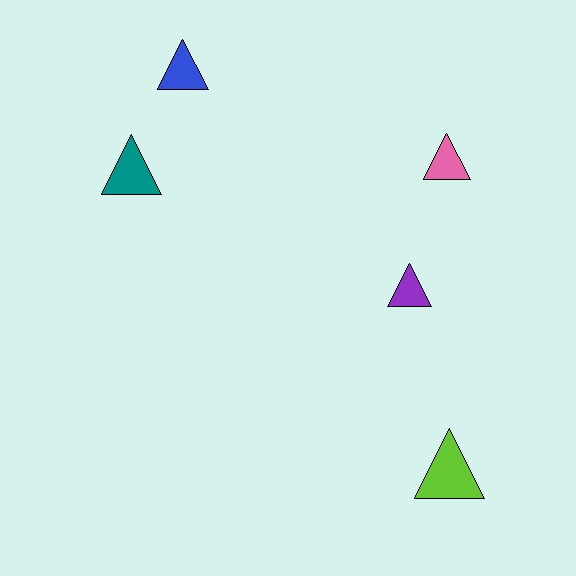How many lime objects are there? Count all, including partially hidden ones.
There is 1 lime object.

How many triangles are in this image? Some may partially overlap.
There are 5 triangles.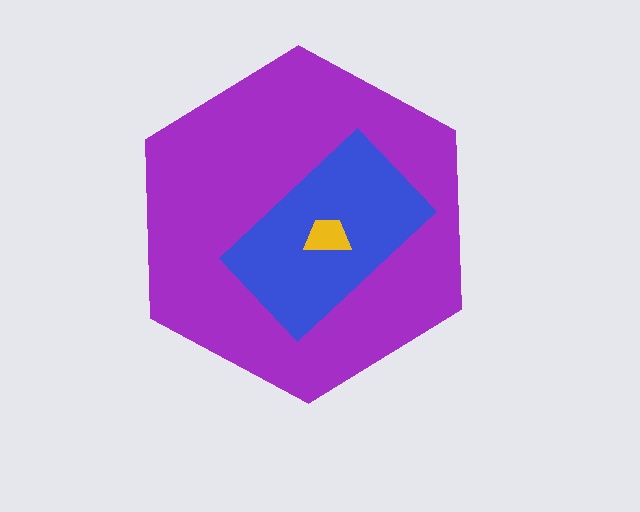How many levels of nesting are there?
3.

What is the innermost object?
The yellow trapezoid.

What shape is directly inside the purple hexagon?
The blue rectangle.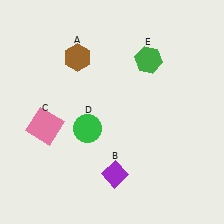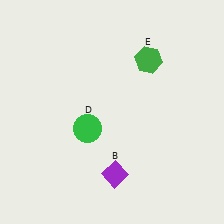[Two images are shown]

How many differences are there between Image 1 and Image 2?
There are 2 differences between the two images.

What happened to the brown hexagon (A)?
The brown hexagon (A) was removed in Image 2. It was in the top-left area of Image 1.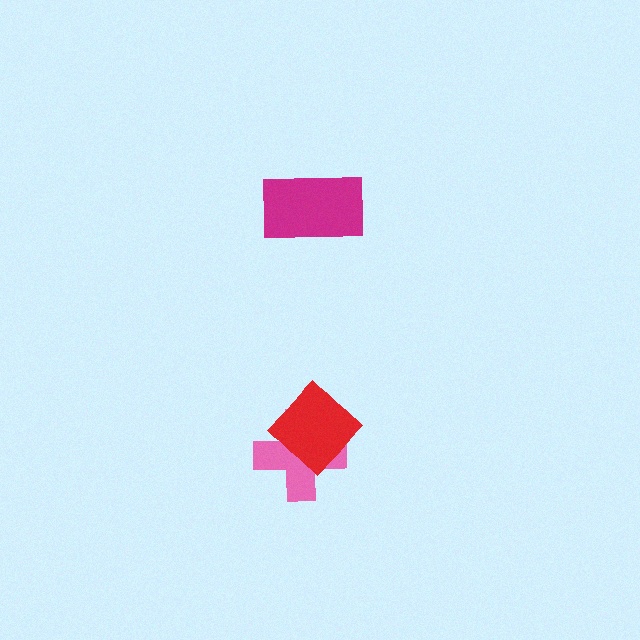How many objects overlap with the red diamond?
1 object overlaps with the red diamond.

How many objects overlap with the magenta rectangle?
0 objects overlap with the magenta rectangle.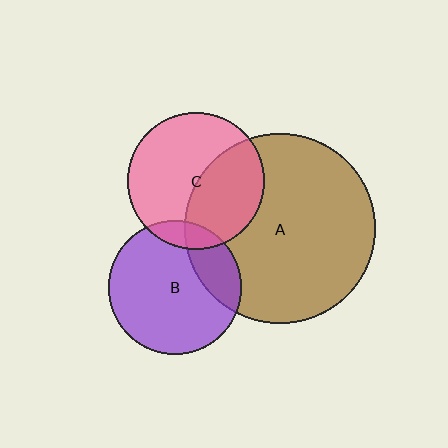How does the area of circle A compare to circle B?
Approximately 2.0 times.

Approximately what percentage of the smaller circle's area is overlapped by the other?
Approximately 10%.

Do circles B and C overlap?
Yes.